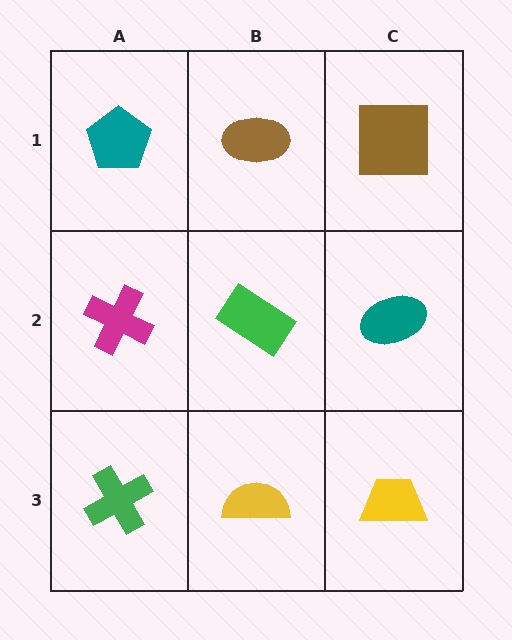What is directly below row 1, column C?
A teal ellipse.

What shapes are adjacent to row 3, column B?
A green rectangle (row 2, column B), a green cross (row 3, column A), a yellow trapezoid (row 3, column C).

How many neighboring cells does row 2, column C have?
3.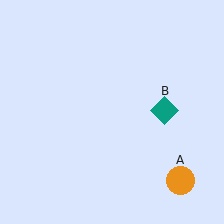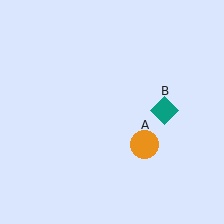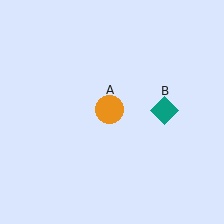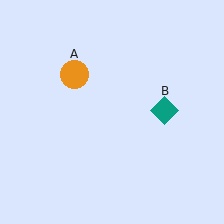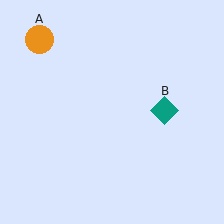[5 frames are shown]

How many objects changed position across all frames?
1 object changed position: orange circle (object A).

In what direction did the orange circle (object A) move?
The orange circle (object A) moved up and to the left.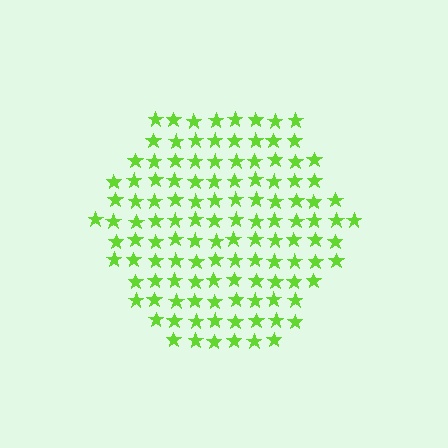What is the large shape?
The large shape is a hexagon.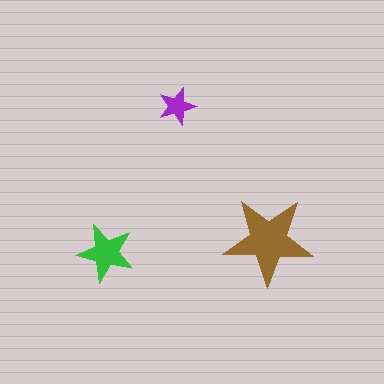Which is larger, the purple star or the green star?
The green one.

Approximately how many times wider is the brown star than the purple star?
About 2.5 times wider.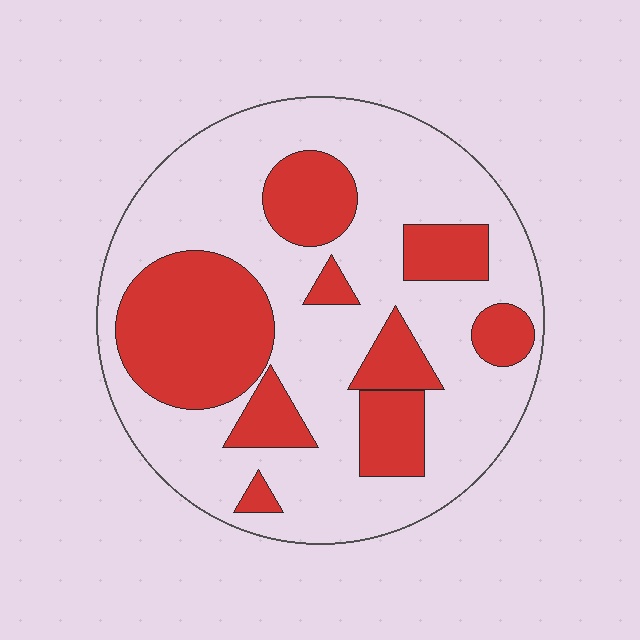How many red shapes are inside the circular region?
9.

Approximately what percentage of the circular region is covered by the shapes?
Approximately 35%.